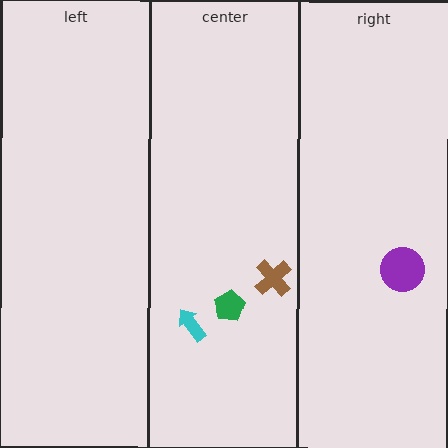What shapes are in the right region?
The purple circle.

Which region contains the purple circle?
The right region.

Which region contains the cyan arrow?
The center region.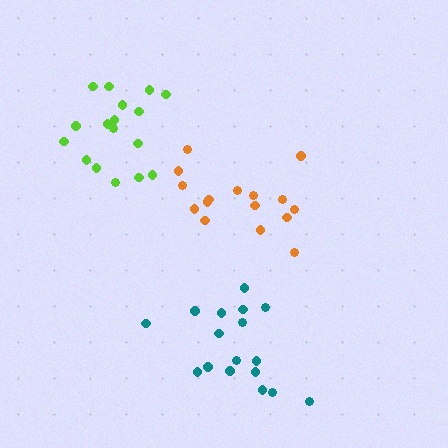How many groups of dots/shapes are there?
There are 3 groups.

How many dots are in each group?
Group 1: 16 dots, Group 2: 17 dots, Group 3: 17 dots (50 total).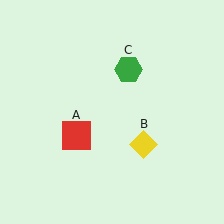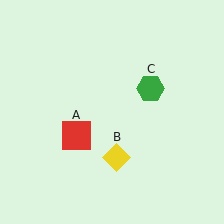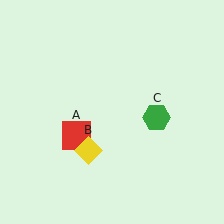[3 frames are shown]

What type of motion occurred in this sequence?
The yellow diamond (object B), green hexagon (object C) rotated clockwise around the center of the scene.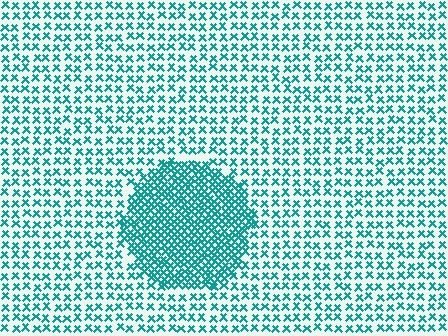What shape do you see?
I see a circle.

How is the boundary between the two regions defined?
The boundary is defined by a change in element density (approximately 2.4x ratio). All elements are the same color, size, and shape.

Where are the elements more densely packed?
The elements are more densely packed inside the circle boundary.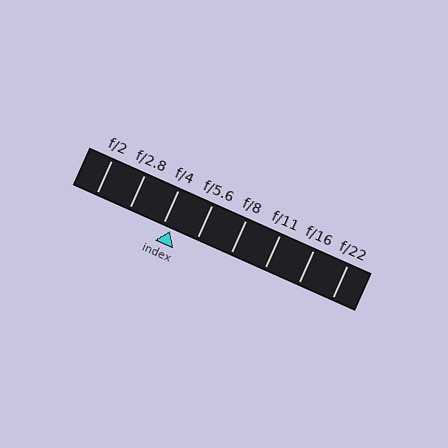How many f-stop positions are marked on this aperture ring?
There are 8 f-stop positions marked.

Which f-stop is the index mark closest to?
The index mark is closest to f/4.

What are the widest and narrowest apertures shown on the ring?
The widest aperture shown is f/2 and the narrowest is f/22.